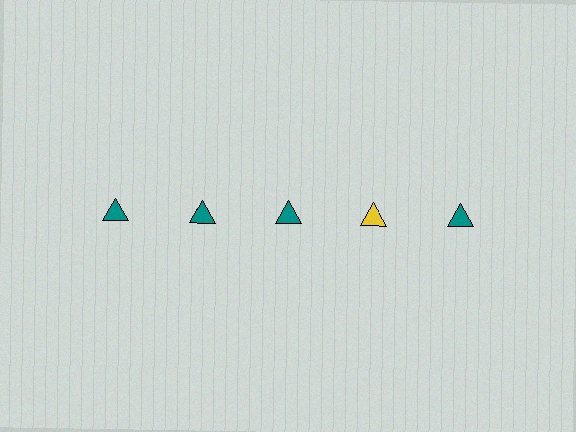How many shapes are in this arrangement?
There are 5 shapes arranged in a grid pattern.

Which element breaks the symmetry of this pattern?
The yellow triangle in the top row, second from right column breaks the symmetry. All other shapes are teal triangles.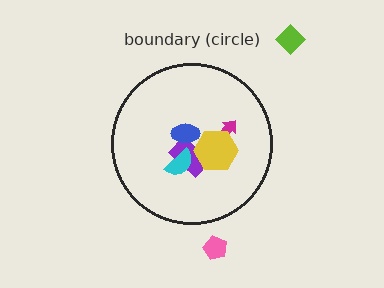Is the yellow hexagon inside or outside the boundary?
Inside.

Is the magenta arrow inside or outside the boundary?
Inside.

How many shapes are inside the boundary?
5 inside, 2 outside.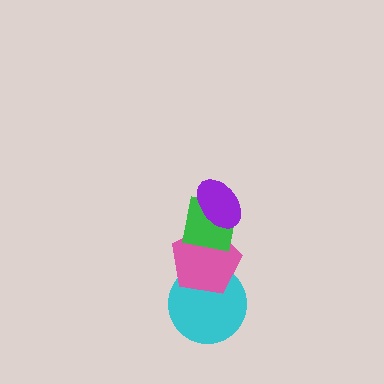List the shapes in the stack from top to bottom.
From top to bottom: the purple ellipse, the green square, the pink pentagon, the cyan circle.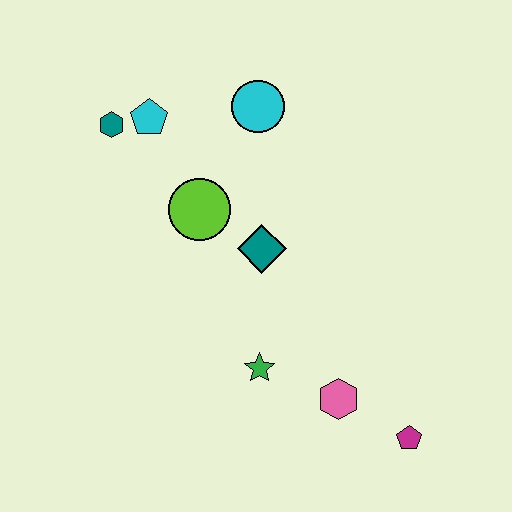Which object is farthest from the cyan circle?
The magenta pentagon is farthest from the cyan circle.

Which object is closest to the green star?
The pink hexagon is closest to the green star.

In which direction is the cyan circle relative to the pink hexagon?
The cyan circle is above the pink hexagon.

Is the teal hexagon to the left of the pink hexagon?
Yes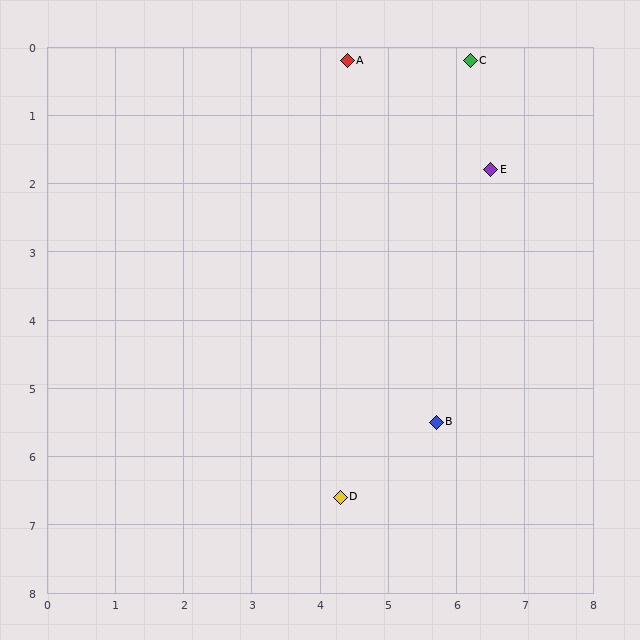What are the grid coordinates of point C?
Point C is at approximately (6.2, 0.2).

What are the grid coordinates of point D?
Point D is at approximately (4.3, 6.6).